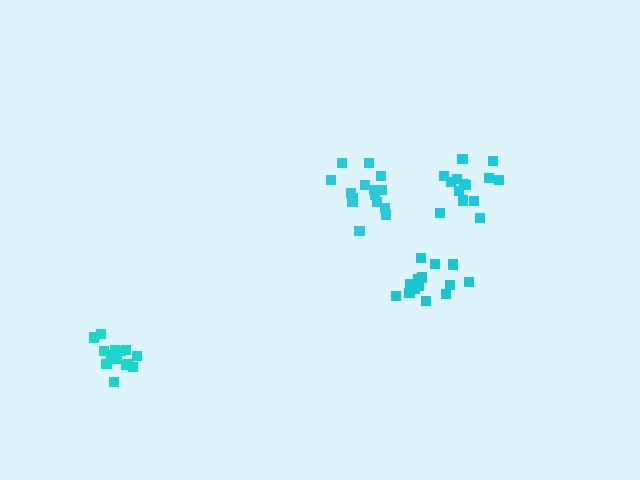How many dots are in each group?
Group 1: 14 dots, Group 2: 14 dots, Group 3: 15 dots, Group 4: 14 dots (57 total).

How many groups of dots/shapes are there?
There are 4 groups.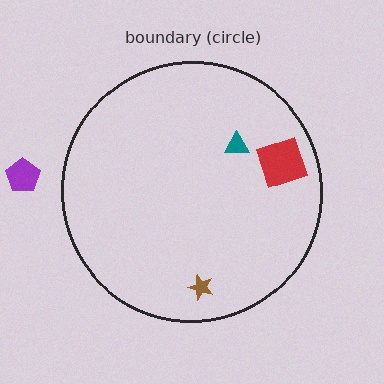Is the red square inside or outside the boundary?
Inside.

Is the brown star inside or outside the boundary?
Inside.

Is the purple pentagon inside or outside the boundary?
Outside.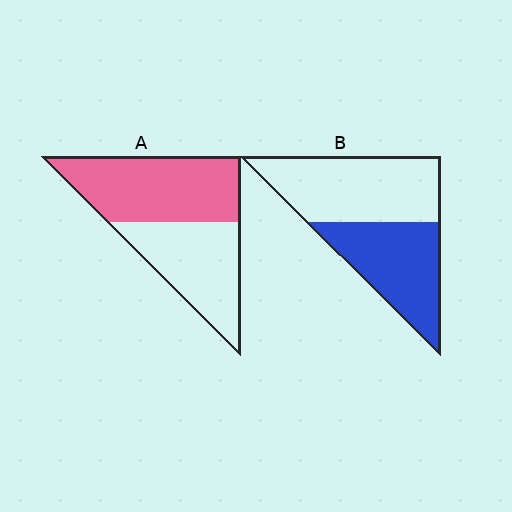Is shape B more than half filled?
No.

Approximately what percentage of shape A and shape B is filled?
A is approximately 55% and B is approximately 45%.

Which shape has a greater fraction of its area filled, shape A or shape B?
Shape A.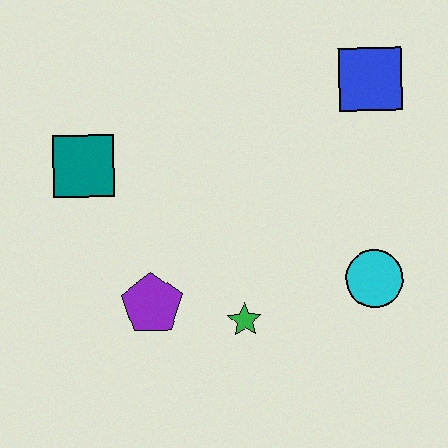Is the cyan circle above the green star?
Yes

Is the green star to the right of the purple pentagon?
Yes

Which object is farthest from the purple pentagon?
The blue square is farthest from the purple pentagon.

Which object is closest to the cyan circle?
The green star is closest to the cyan circle.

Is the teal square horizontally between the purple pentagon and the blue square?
No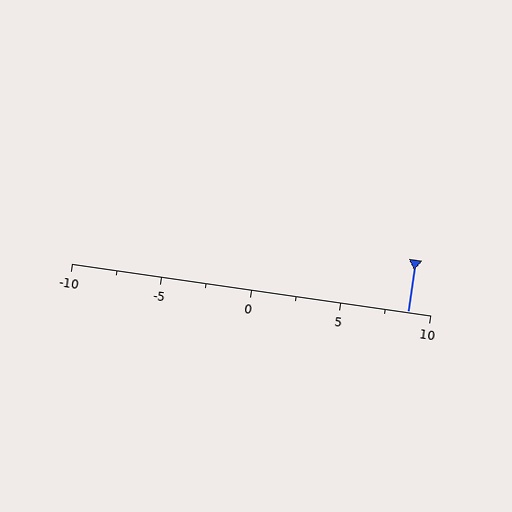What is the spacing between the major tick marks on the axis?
The major ticks are spaced 5 apart.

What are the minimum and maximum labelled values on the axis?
The axis runs from -10 to 10.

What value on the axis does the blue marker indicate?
The marker indicates approximately 8.8.